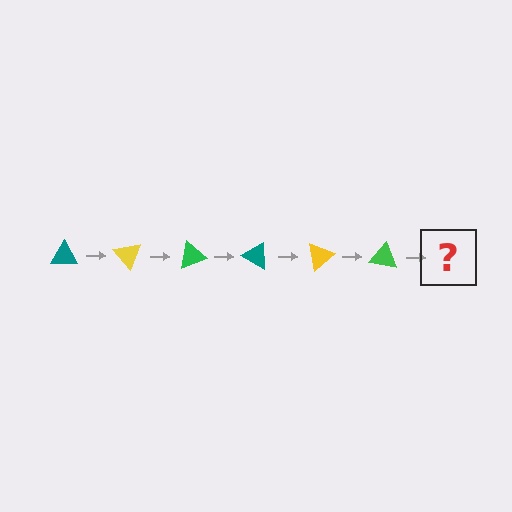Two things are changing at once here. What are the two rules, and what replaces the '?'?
The two rules are that it rotates 50 degrees each step and the color cycles through teal, yellow, and green. The '?' should be a teal triangle, rotated 300 degrees from the start.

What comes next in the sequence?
The next element should be a teal triangle, rotated 300 degrees from the start.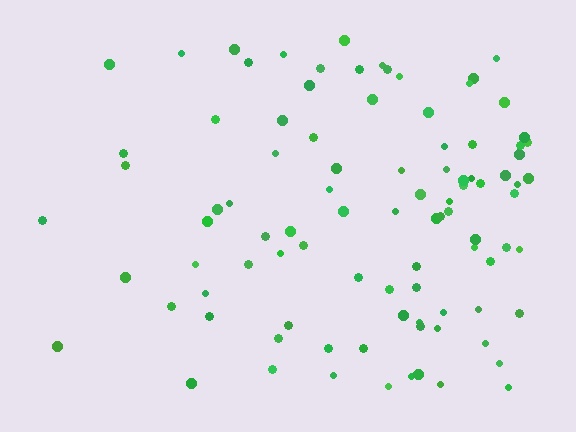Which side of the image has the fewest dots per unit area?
The left.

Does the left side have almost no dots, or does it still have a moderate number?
Still a moderate number, just noticeably fewer than the right.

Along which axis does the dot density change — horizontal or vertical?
Horizontal.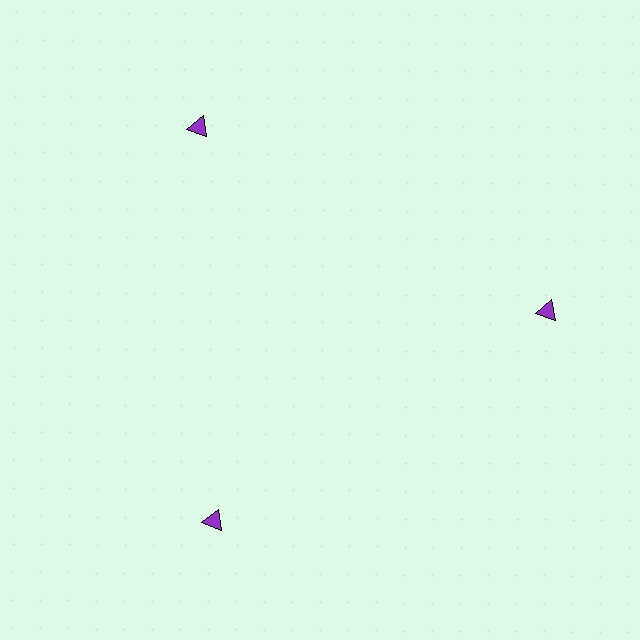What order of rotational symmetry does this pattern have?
This pattern has 3-fold rotational symmetry.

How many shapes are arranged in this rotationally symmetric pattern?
There are 3 shapes, arranged in 3 groups of 1.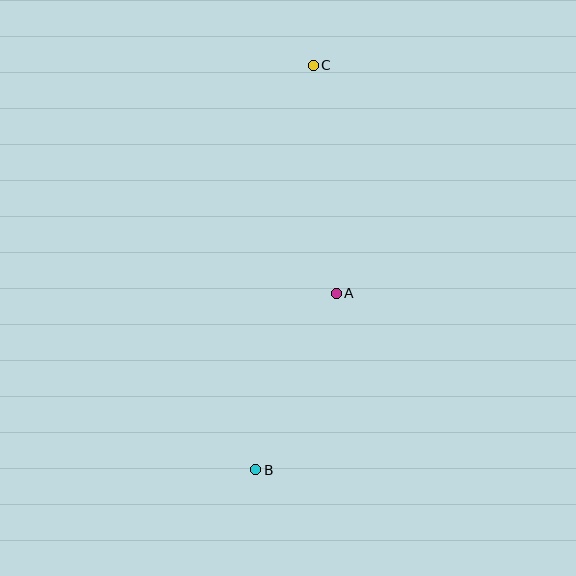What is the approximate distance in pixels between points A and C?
The distance between A and C is approximately 229 pixels.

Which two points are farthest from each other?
Points B and C are farthest from each other.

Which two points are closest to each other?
Points A and B are closest to each other.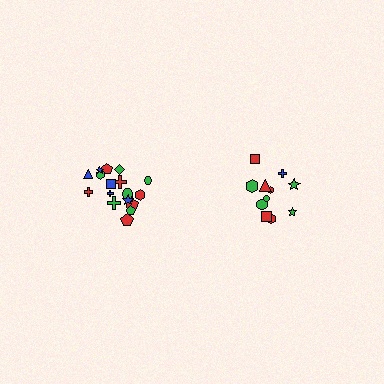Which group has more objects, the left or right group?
The left group.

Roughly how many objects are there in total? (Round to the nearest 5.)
Roughly 30 objects in total.